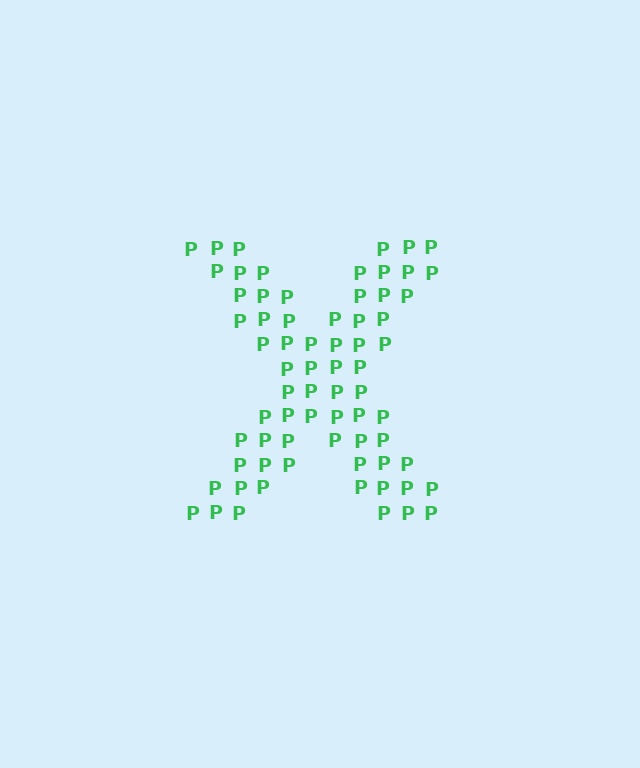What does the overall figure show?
The overall figure shows the letter X.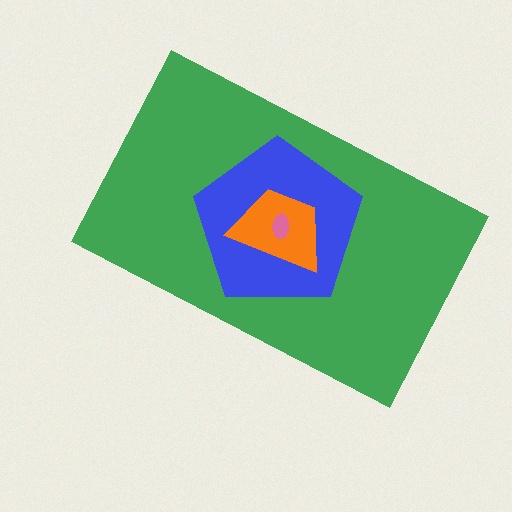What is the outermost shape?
The green rectangle.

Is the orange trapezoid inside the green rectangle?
Yes.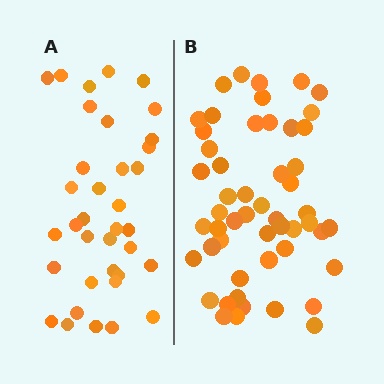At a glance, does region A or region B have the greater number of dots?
Region B (the right region) has more dots.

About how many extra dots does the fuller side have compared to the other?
Region B has approximately 15 more dots than region A.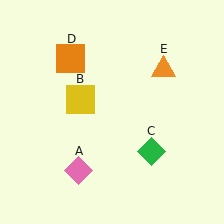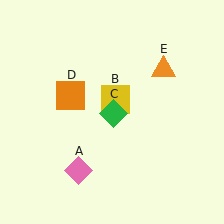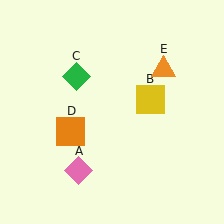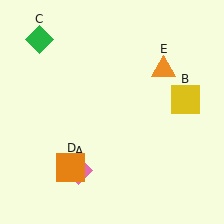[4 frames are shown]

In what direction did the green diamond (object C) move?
The green diamond (object C) moved up and to the left.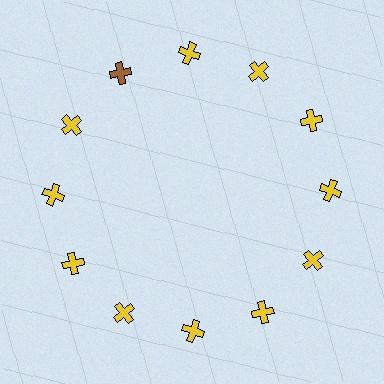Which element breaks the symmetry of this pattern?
The brown cross at roughly the 11 o'clock position breaks the symmetry. All other shapes are yellow crosses.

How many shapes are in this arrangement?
There are 12 shapes arranged in a ring pattern.